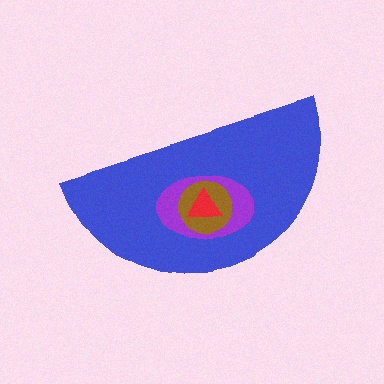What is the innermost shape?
The red triangle.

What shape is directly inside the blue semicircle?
The purple ellipse.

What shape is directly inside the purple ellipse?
The brown circle.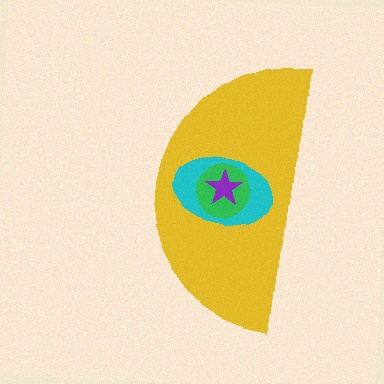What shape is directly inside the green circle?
The purple star.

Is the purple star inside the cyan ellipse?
Yes.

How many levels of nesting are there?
4.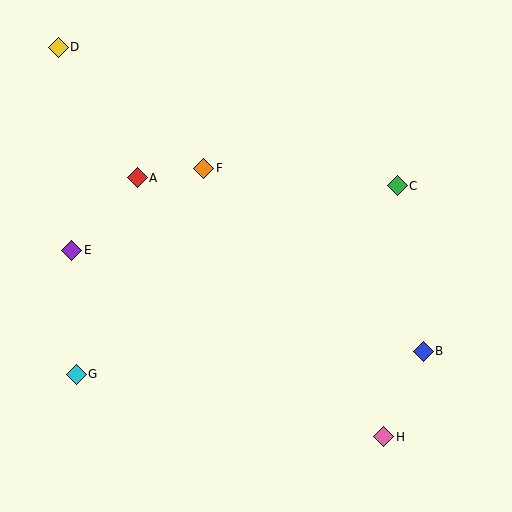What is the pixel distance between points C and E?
The distance between C and E is 332 pixels.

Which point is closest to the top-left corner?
Point D is closest to the top-left corner.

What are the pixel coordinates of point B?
Point B is at (423, 351).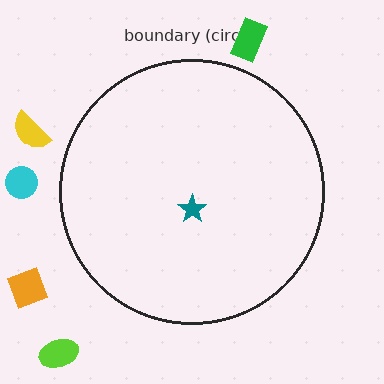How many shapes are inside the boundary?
1 inside, 5 outside.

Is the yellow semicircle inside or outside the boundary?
Outside.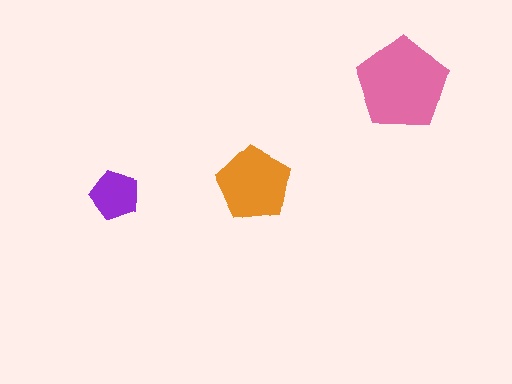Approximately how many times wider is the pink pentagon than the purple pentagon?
About 2 times wider.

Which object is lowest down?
The purple pentagon is bottommost.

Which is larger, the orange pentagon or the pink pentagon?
The pink one.